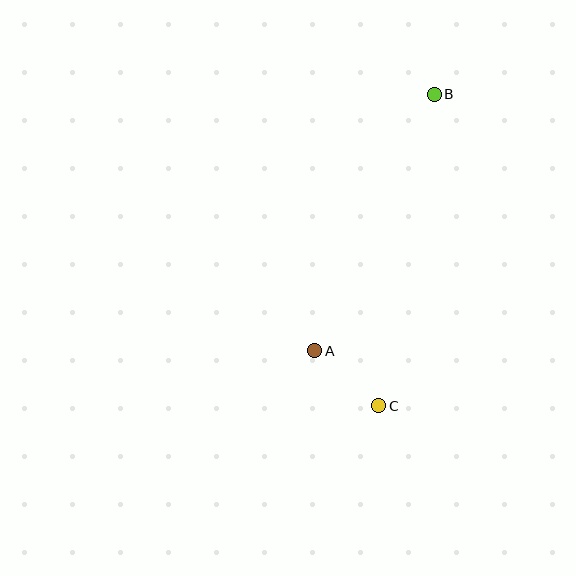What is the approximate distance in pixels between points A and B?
The distance between A and B is approximately 283 pixels.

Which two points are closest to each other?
Points A and C are closest to each other.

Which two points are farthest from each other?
Points B and C are farthest from each other.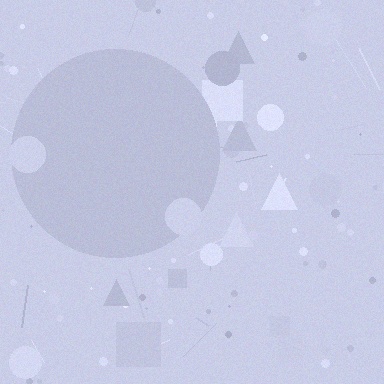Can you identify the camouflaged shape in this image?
The camouflaged shape is a circle.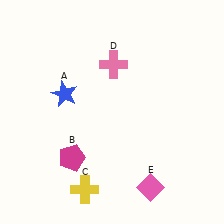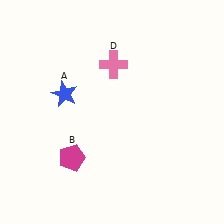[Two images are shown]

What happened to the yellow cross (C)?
The yellow cross (C) was removed in Image 2. It was in the bottom-left area of Image 1.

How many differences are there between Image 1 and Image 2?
There are 2 differences between the two images.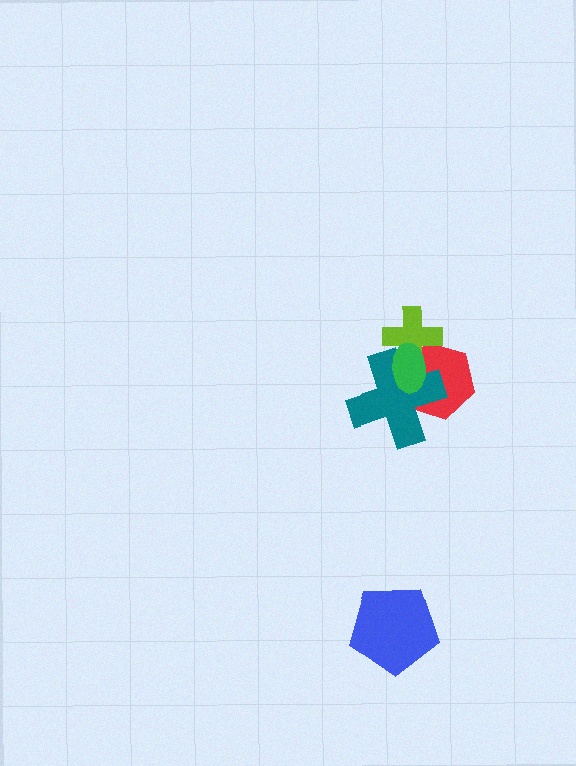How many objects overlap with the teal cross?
3 objects overlap with the teal cross.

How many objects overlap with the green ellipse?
3 objects overlap with the green ellipse.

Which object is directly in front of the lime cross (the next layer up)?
The teal cross is directly in front of the lime cross.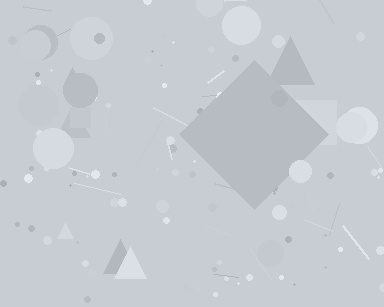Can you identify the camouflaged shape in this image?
The camouflaged shape is a diamond.